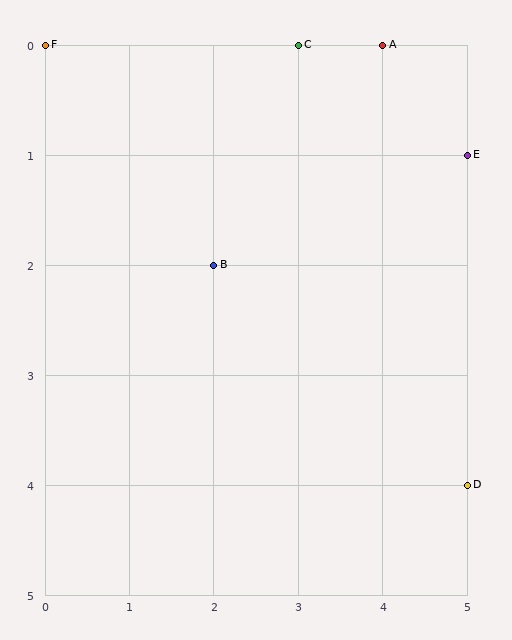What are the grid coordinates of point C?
Point C is at grid coordinates (3, 0).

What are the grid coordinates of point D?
Point D is at grid coordinates (5, 4).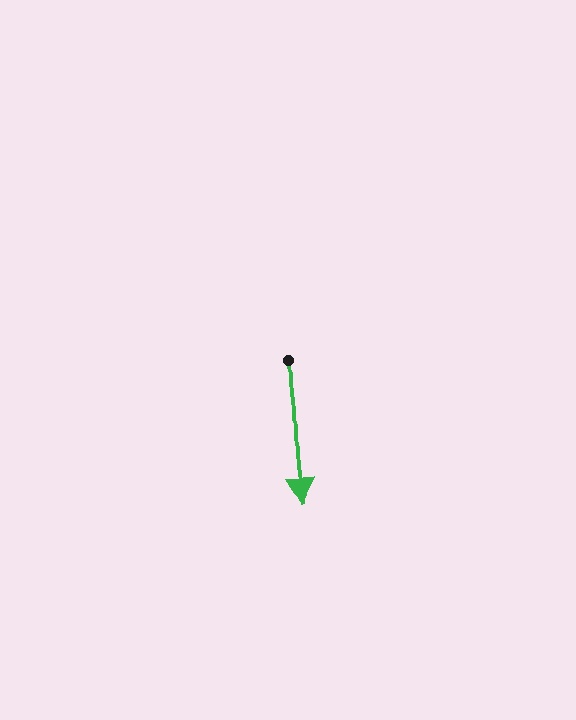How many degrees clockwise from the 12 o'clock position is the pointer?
Approximately 177 degrees.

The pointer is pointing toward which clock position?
Roughly 6 o'clock.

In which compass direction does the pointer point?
South.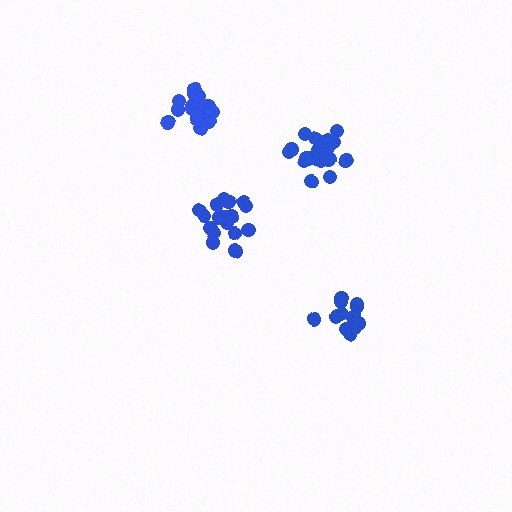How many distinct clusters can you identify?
There are 4 distinct clusters.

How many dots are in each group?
Group 1: 20 dots, Group 2: 15 dots, Group 3: 20 dots, Group 4: 20 dots (75 total).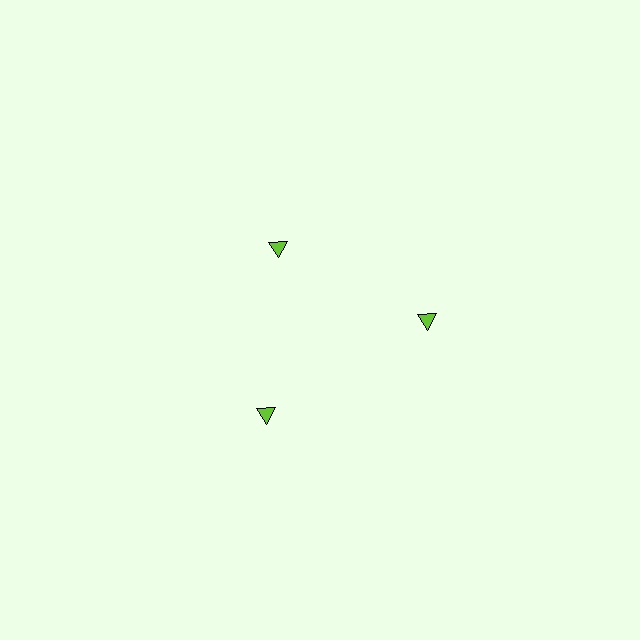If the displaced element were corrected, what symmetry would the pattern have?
It would have 3-fold rotational symmetry — the pattern would map onto itself every 120 degrees.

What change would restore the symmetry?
The symmetry would be restored by moving it outward, back onto the ring so that all 3 triangles sit at equal angles and equal distance from the center.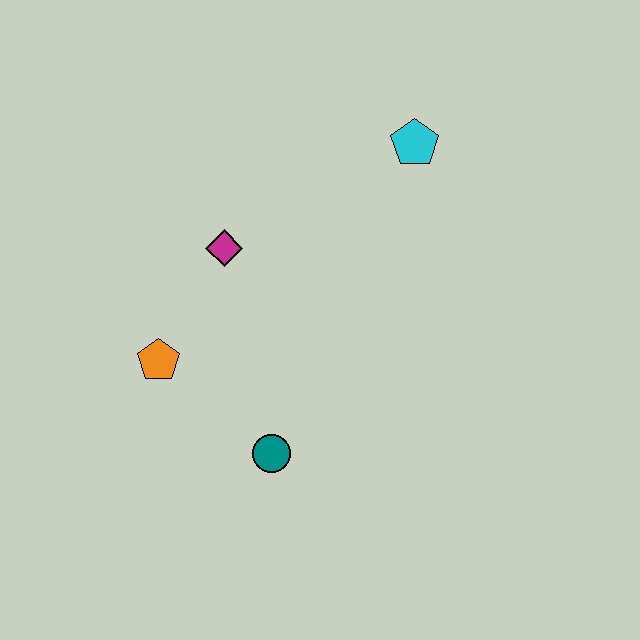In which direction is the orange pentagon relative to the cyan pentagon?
The orange pentagon is to the left of the cyan pentagon.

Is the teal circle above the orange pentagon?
No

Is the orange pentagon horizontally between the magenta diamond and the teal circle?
No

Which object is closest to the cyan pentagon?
The magenta diamond is closest to the cyan pentagon.